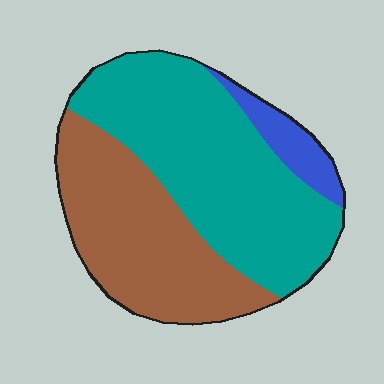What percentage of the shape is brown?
Brown takes up about two fifths (2/5) of the shape.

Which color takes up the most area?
Teal, at roughly 55%.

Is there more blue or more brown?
Brown.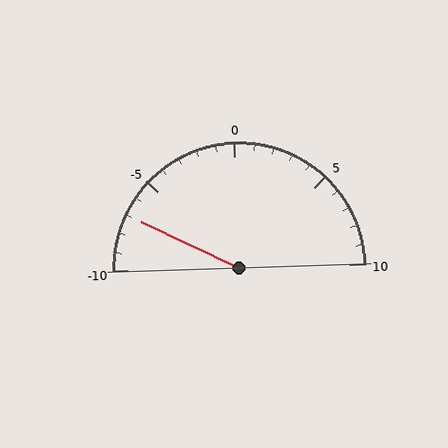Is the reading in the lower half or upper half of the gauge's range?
The reading is in the lower half of the range (-10 to 10).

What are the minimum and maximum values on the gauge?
The gauge ranges from -10 to 10.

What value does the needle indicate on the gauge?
The needle indicates approximately -7.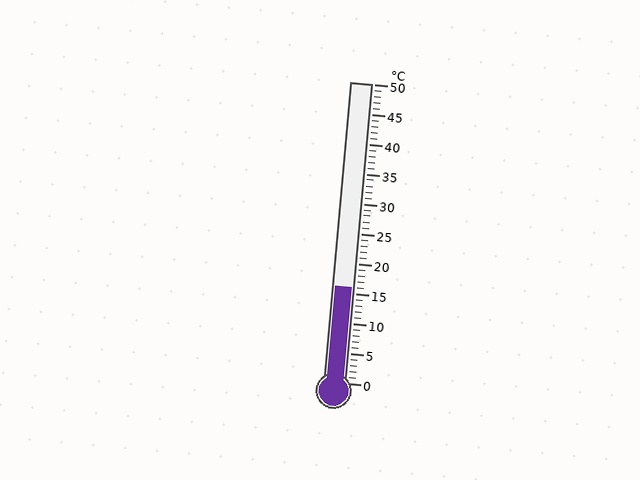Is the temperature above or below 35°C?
The temperature is below 35°C.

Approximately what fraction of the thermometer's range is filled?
The thermometer is filled to approximately 30% of its range.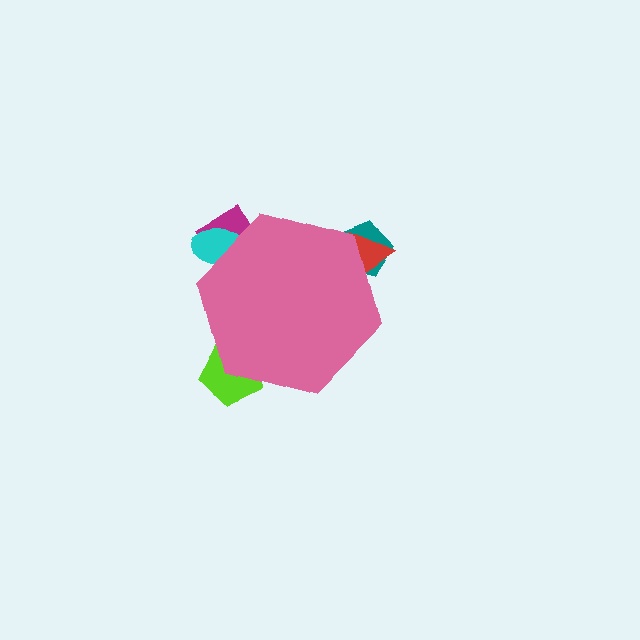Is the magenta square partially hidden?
Yes, the magenta square is partially hidden behind the pink hexagon.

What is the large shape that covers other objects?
A pink hexagon.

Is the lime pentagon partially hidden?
Yes, the lime pentagon is partially hidden behind the pink hexagon.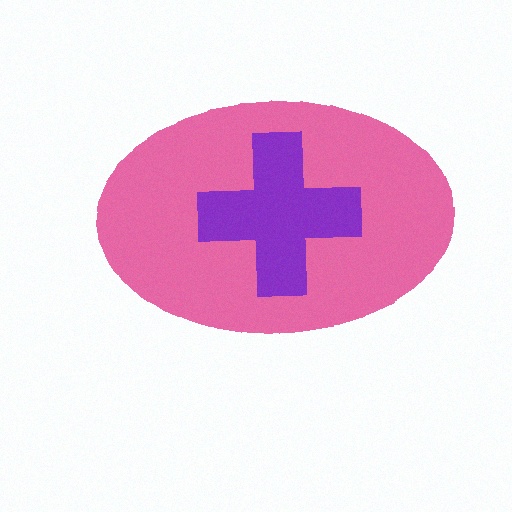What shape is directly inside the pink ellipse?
The purple cross.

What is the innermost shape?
The purple cross.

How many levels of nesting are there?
2.